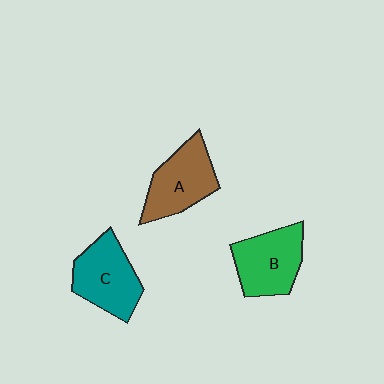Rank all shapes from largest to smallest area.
From largest to smallest: C (teal), B (green), A (brown).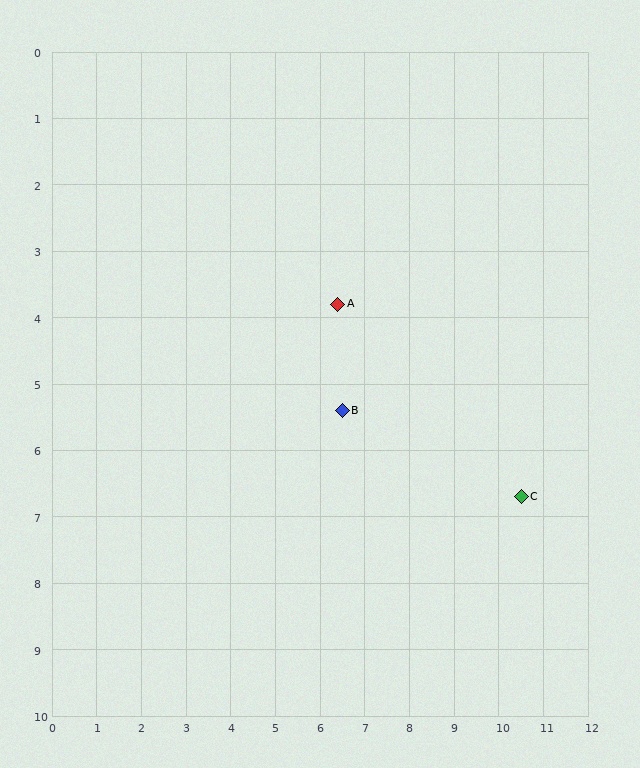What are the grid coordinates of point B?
Point B is at approximately (6.5, 5.4).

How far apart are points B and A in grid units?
Points B and A are about 1.6 grid units apart.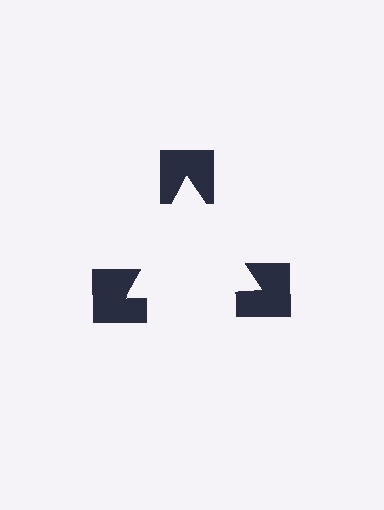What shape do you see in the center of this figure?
An illusory triangle — its edges are inferred from the aligned wedge cuts in the notched squares, not physically drawn.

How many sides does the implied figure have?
3 sides.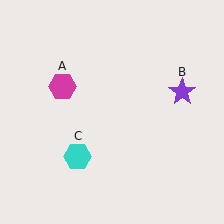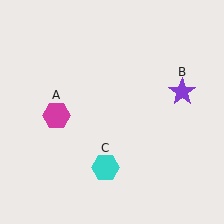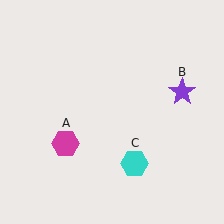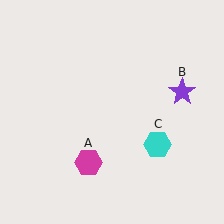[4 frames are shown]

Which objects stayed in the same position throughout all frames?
Purple star (object B) remained stationary.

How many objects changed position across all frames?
2 objects changed position: magenta hexagon (object A), cyan hexagon (object C).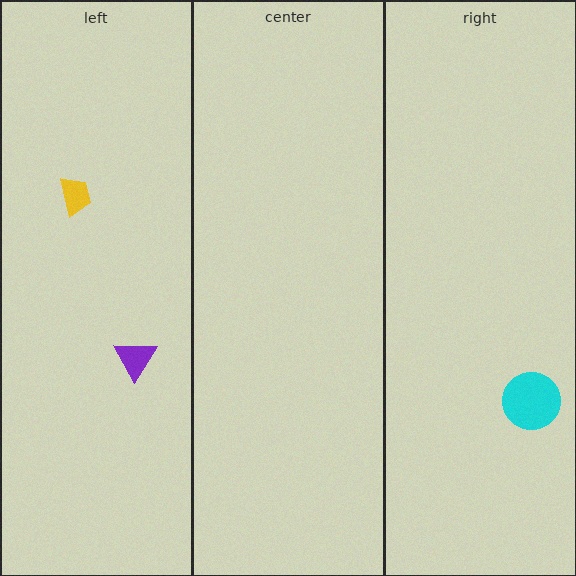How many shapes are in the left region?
2.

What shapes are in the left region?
The yellow trapezoid, the purple triangle.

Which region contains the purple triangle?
The left region.